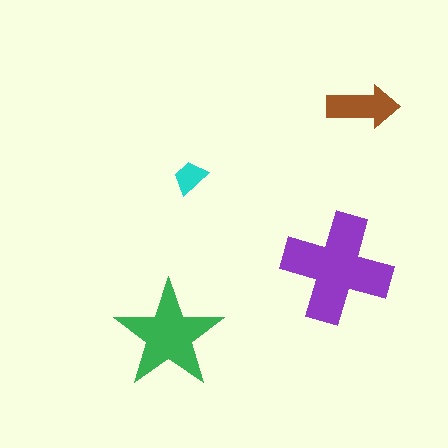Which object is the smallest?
The cyan trapezoid.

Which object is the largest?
The purple cross.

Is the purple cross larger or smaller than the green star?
Larger.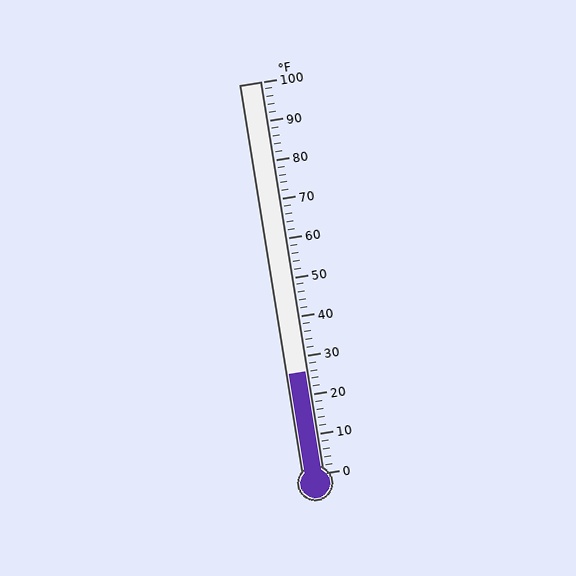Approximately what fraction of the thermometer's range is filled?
The thermometer is filled to approximately 25% of its range.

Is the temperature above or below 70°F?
The temperature is below 70°F.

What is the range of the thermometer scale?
The thermometer scale ranges from 0°F to 100°F.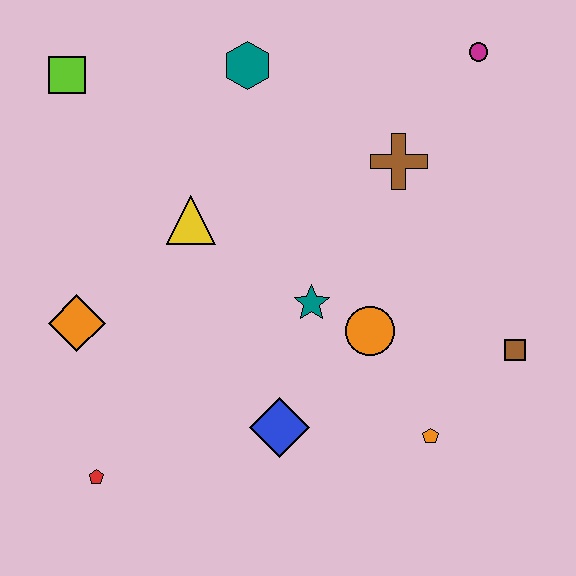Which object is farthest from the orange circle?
The lime square is farthest from the orange circle.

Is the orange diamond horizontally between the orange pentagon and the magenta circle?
No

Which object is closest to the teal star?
The orange circle is closest to the teal star.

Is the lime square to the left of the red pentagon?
Yes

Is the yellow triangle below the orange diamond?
No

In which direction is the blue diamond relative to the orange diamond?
The blue diamond is to the right of the orange diamond.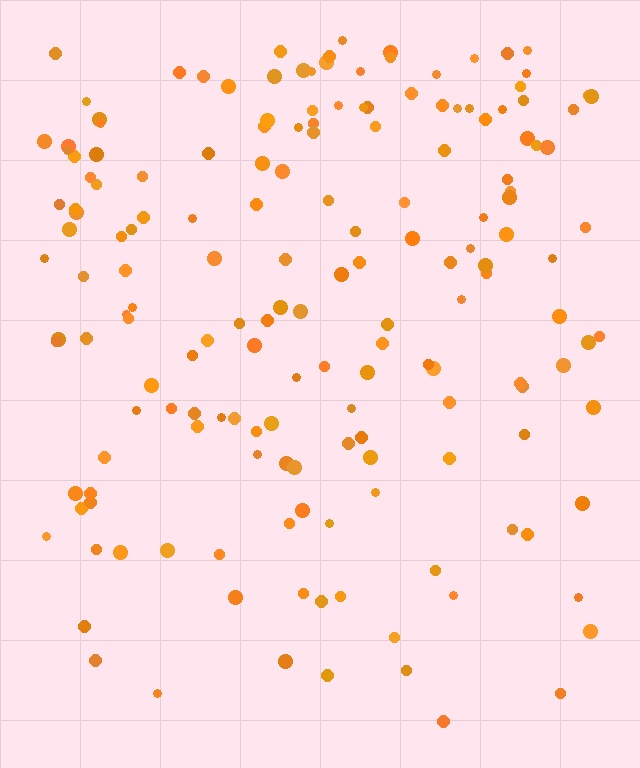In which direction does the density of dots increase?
From bottom to top, with the top side densest.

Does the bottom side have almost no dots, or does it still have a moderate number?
Still a moderate number, just noticeably fewer than the top.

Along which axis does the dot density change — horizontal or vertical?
Vertical.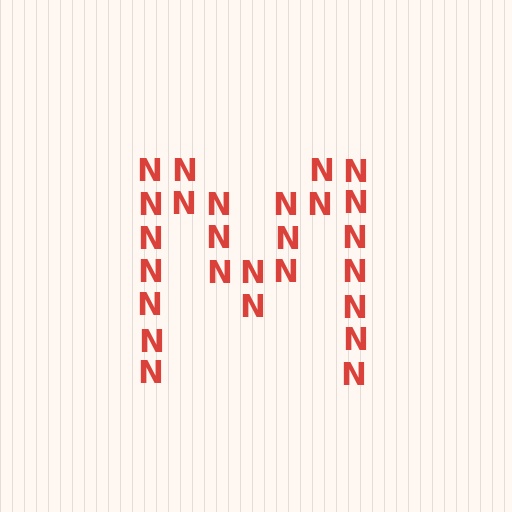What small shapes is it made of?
It is made of small letter N's.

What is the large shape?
The large shape is the letter M.